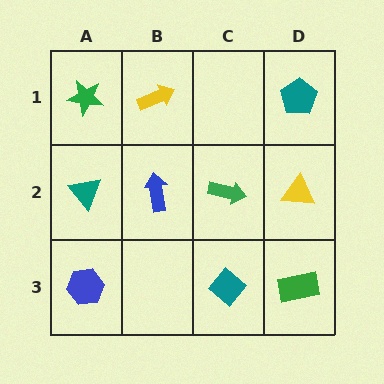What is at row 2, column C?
A green arrow.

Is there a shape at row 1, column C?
No, that cell is empty.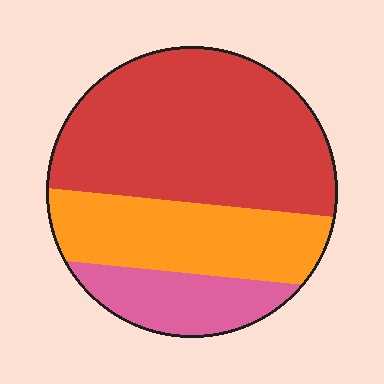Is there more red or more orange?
Red.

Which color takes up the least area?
Pink, at roughly 15%.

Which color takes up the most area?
Red, at roughly 55%.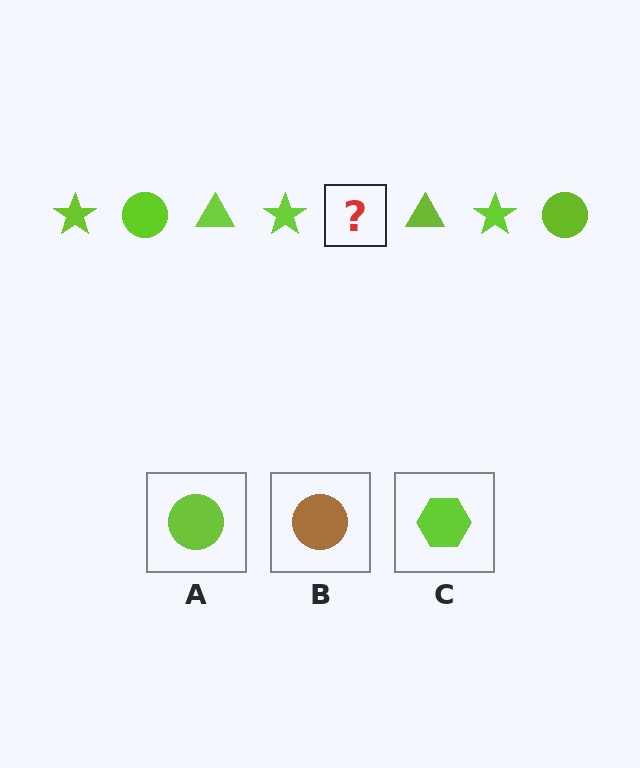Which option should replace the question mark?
Option A.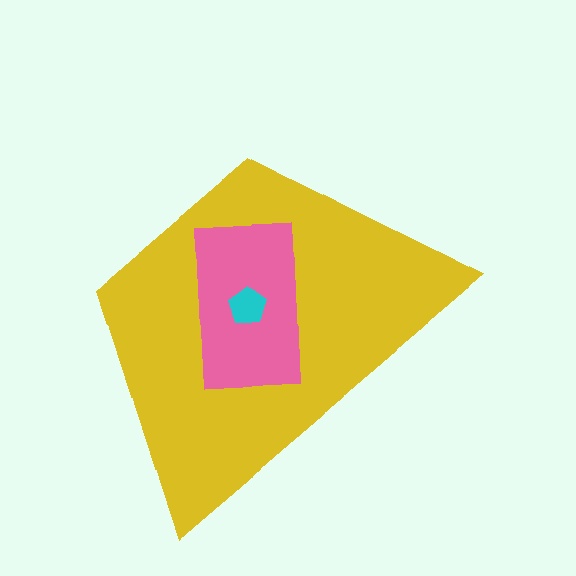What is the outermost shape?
The yellow trapezoid.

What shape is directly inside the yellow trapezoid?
The pink rectangle.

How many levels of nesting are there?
3.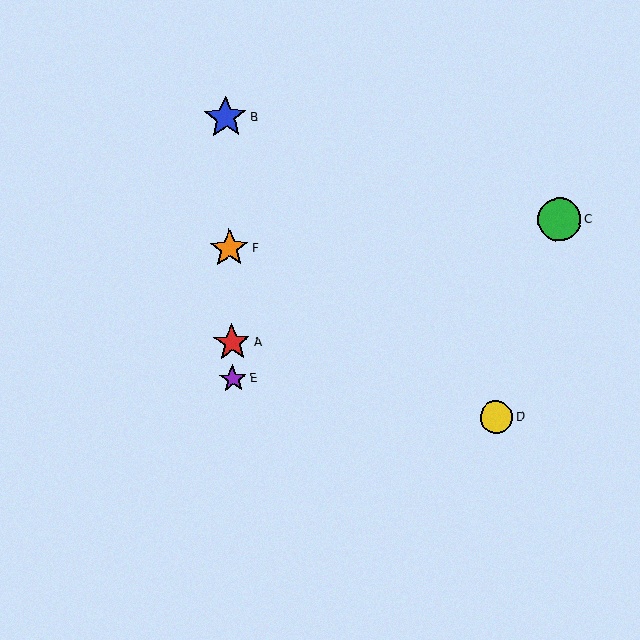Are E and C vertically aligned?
No, E is at x≈233 and C is at x≈559.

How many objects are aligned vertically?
4 objects (A, B, E, F) are aligned vertically.